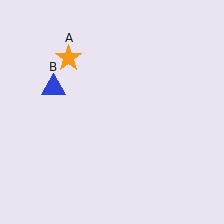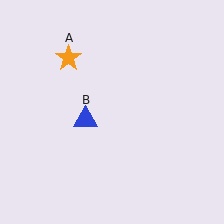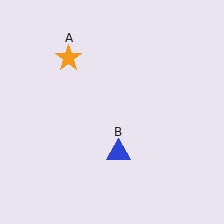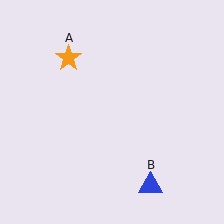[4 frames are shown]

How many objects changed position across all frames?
1 object changed position: blue triangle (object B).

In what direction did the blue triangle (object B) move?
The blue triangle (object B) moved down and to the right.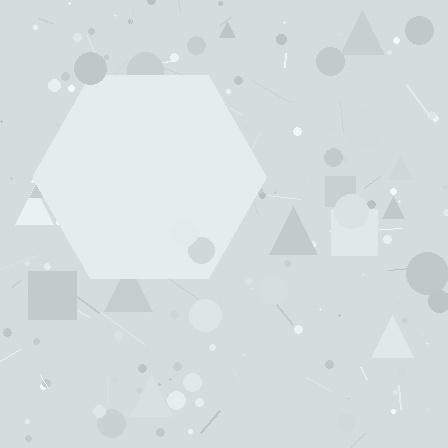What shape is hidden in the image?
A hexagon is hidden in the image.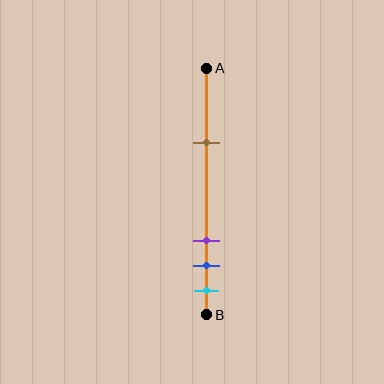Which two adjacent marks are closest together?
The blue and cyan marks are the closest adjacent pair.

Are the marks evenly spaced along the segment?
No, the marks are not evenly spaced.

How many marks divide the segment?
There are 4 marks dividing the segment.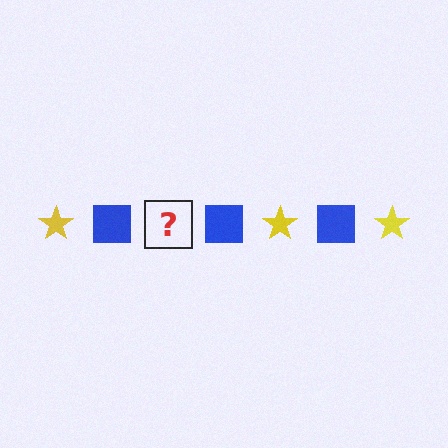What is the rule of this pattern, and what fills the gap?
The rule is that the pattern alternates between yellow star and blue square. The gap should be filled with a yellow star.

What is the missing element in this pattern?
The missing element is a yellow star.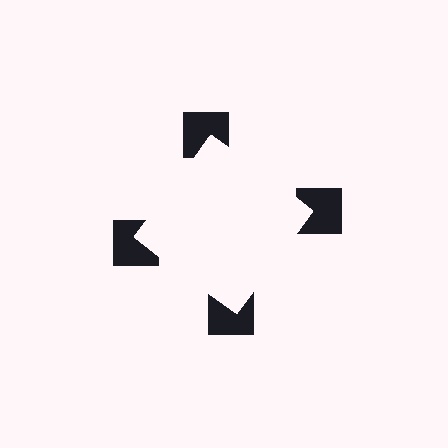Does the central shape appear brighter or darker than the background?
It typically appears slightly brighter than the background, even though no actual brightness change is drawn.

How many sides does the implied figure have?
4 sides.